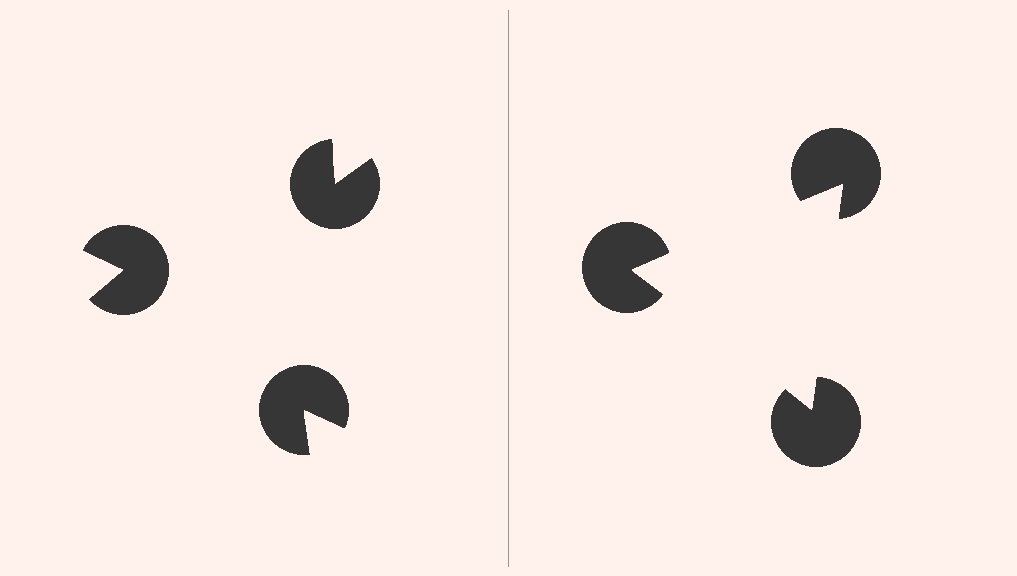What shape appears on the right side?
An illusory triangle.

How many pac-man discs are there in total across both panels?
6 — 3 on each side.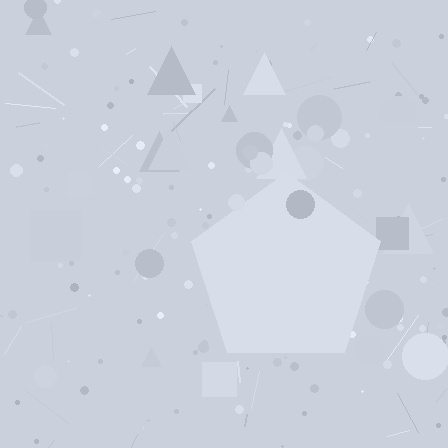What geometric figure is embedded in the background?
A pentagon is embedded in the background.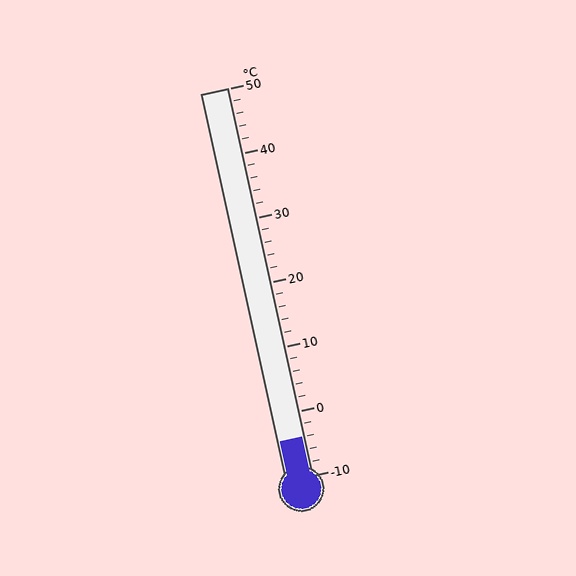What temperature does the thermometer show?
The thermometer shows approximately -4°C.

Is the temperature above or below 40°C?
The temperature is below 40°C.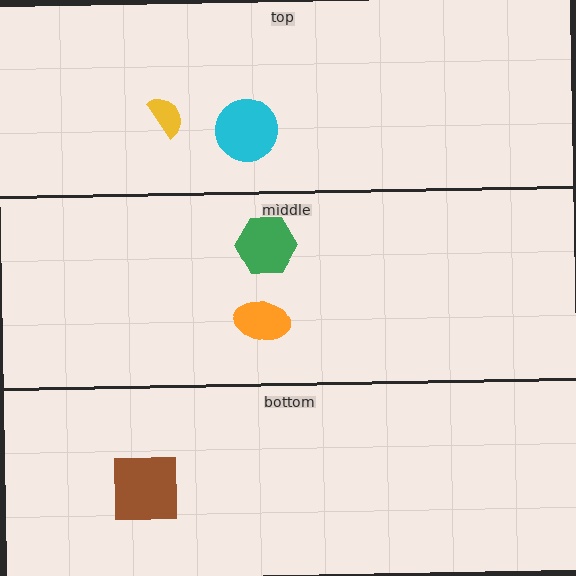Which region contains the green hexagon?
The middle region.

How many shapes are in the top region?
2.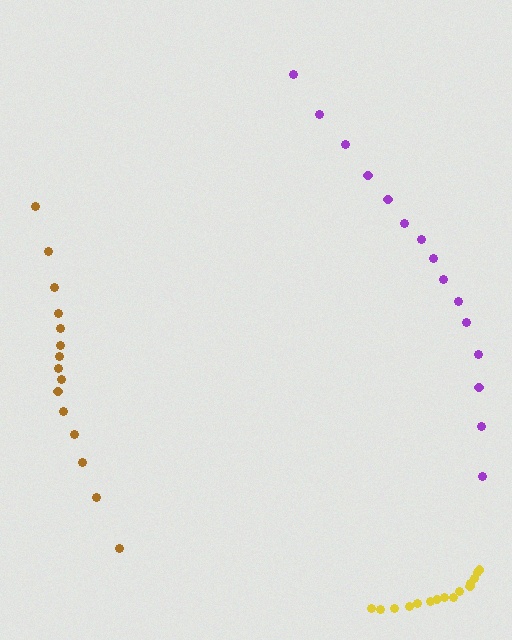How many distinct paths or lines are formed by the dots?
There are 3 distinct paths.